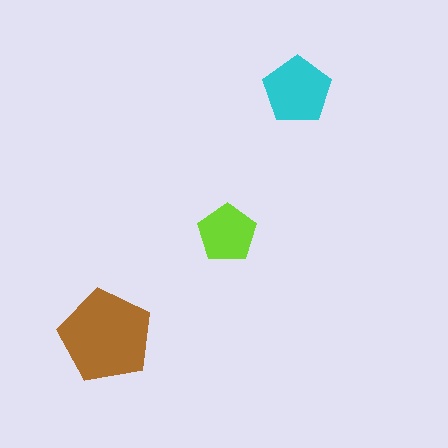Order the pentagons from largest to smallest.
the brown one, the cyan one, the lime one.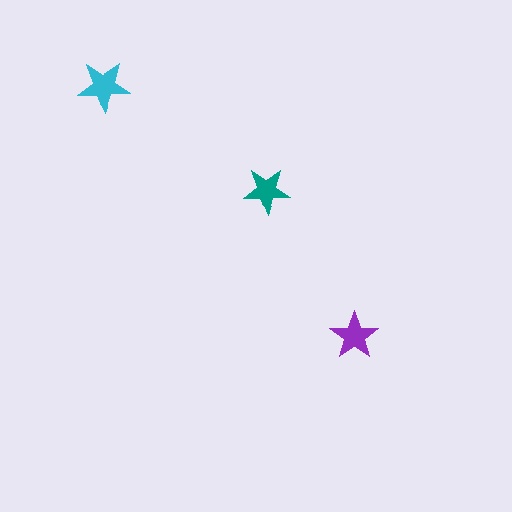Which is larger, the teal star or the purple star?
The purple one.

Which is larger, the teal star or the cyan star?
The cyan one.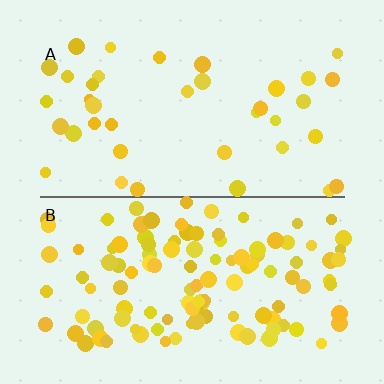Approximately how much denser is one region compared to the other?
Approximately 3.0× — region B over region A.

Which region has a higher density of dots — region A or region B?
B (the bottom).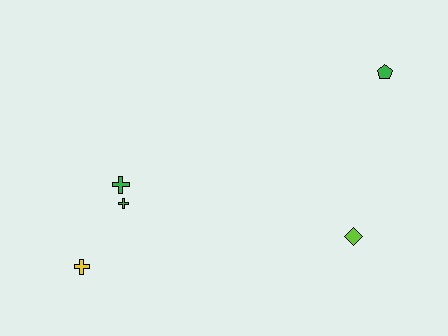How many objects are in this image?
There are 5 objects.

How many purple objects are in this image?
There are no purple objects.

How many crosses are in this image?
There are 3 crosses.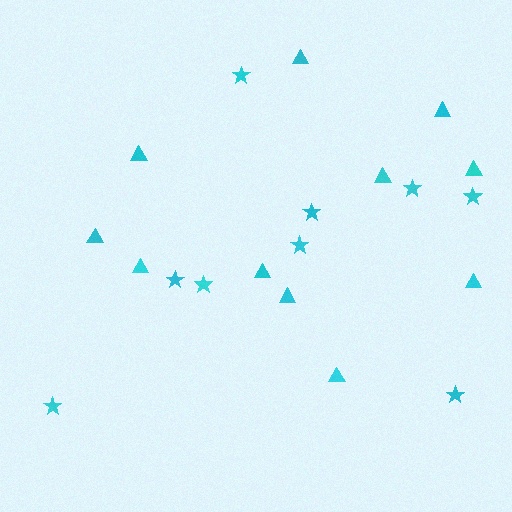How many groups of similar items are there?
There are 2 groups: one group of stars (9) and one group of triangles (11).